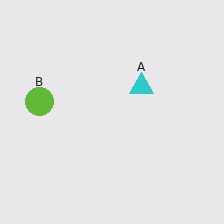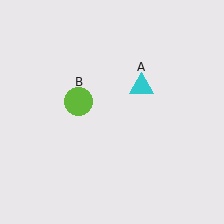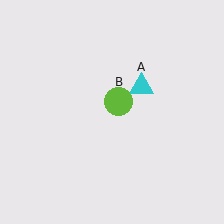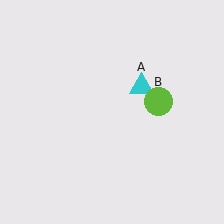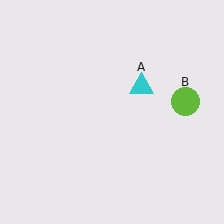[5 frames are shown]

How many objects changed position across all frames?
1 object changed position: lime circle (object B).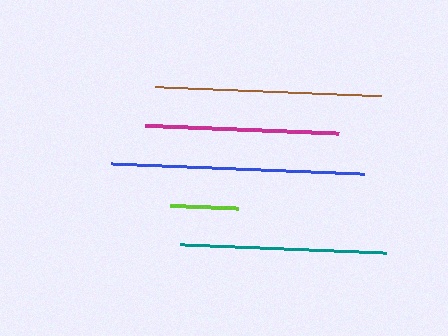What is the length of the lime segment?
The lime segment is approximately 68 pixels long.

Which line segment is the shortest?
The lime line is the shortest at approximately 68 pixels.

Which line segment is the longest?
The blue line is the longest at approximately 253 pixels.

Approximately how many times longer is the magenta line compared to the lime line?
The magenta line is approximately 2.8 times the length of the lime line.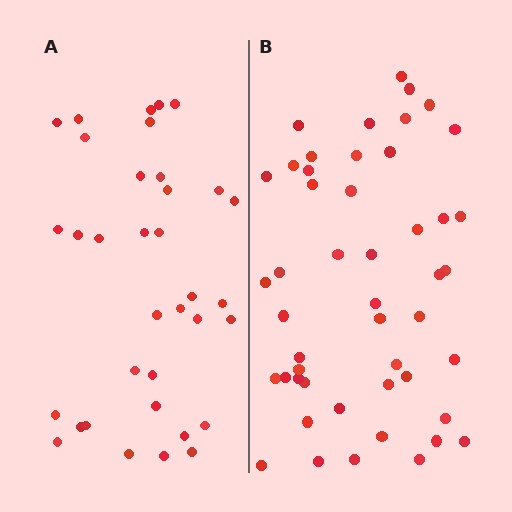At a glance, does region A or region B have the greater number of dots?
Region B (the right region) has more dots.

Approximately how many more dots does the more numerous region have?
Region B has approximately 15 more dots than region A.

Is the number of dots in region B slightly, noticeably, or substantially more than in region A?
Region B has noticeably more, but not dramatically so. The ratio is roughly 1.4 to 1.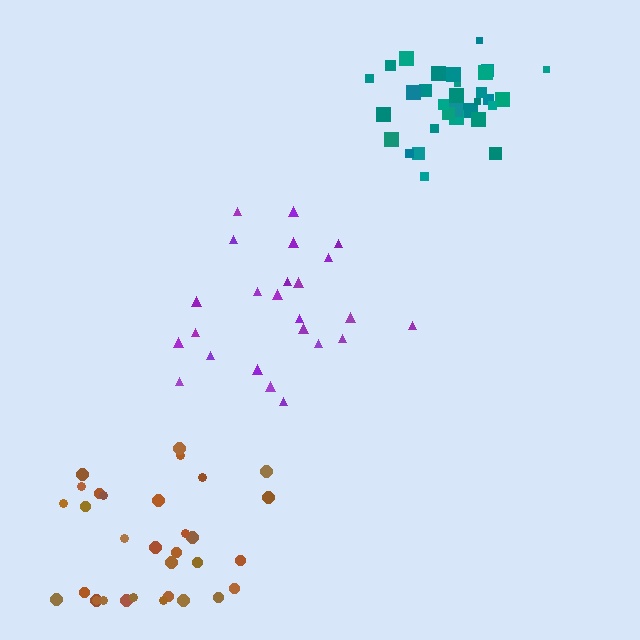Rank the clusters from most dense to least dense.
teal, purple, brown.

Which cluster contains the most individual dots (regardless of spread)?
Brown (32).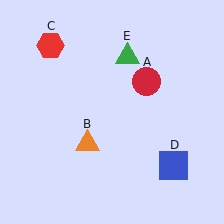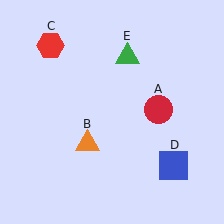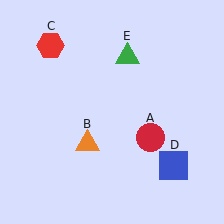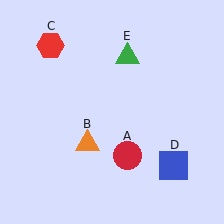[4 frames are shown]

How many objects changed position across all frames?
1 object changed position: red circle (object A).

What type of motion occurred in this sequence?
The red circle (object A) rotated clockwise around the center of the scene.